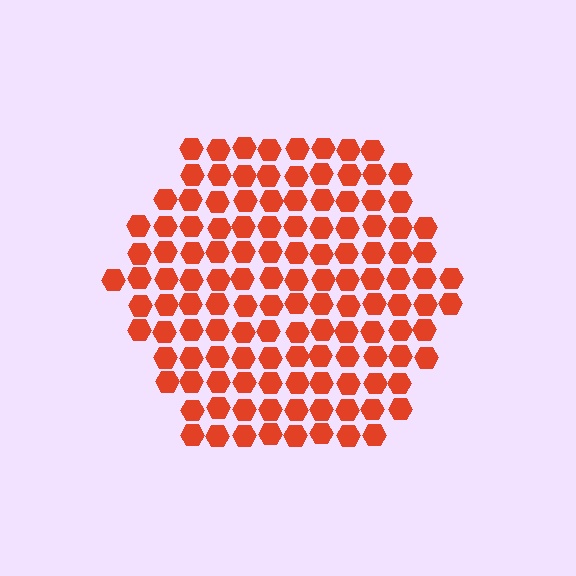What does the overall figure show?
The overall figure shows a hexagon.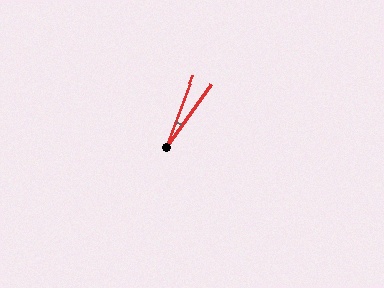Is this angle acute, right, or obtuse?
It is acute.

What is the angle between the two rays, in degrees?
Approximately 15 degrees.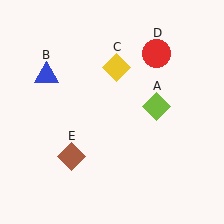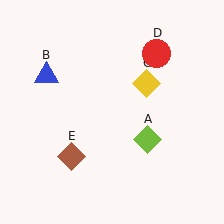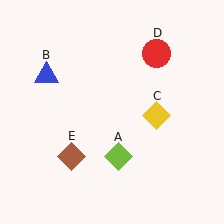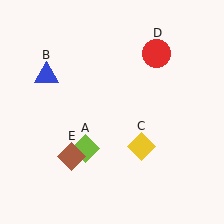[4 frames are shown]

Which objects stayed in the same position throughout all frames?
Blue triangle (object B) and red circle (object D) and brown diamond (object E) remained stationary.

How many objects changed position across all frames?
2 objects changed position: lime diamond (object A), yellow diamond (object C).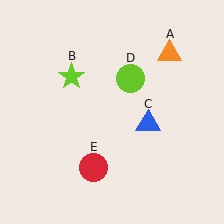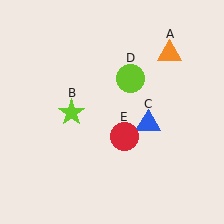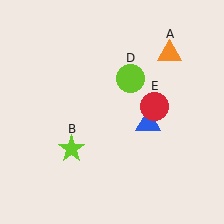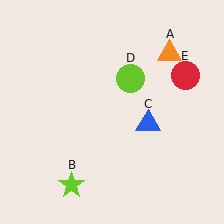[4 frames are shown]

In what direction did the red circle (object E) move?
The red circle (object E) moved up and to the right.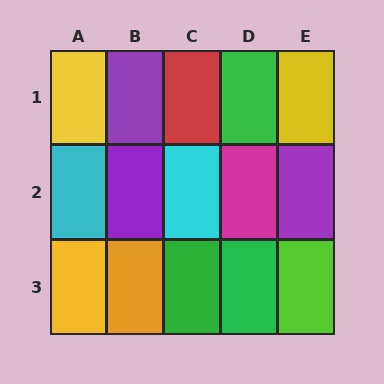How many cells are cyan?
2 cells are cyan.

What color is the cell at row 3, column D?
Green.